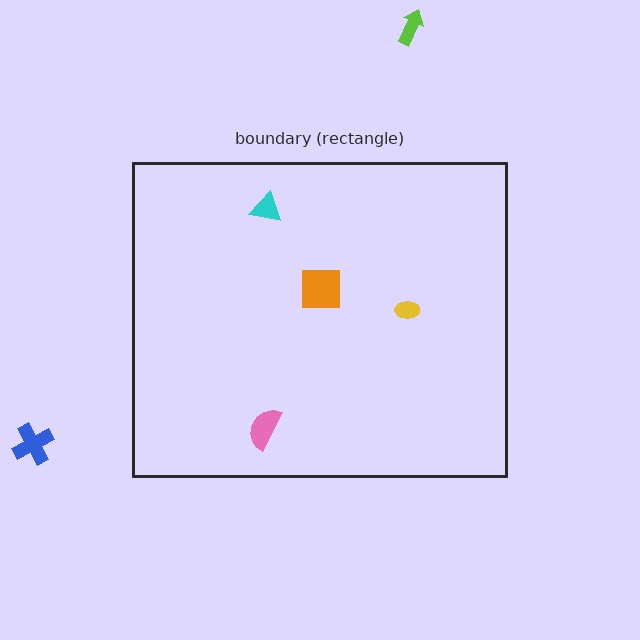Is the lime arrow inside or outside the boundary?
Outside.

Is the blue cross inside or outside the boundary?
Outside.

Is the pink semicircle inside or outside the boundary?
Inside.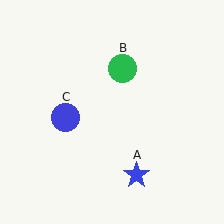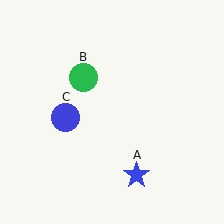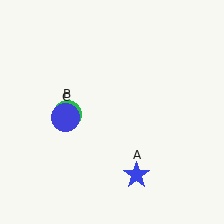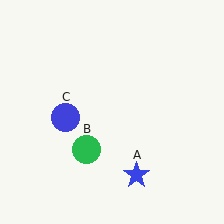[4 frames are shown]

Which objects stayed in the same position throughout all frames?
Blue star (object A) and blue circle (object C) remained stationary.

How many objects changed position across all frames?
1 object changed position: green circle (object B).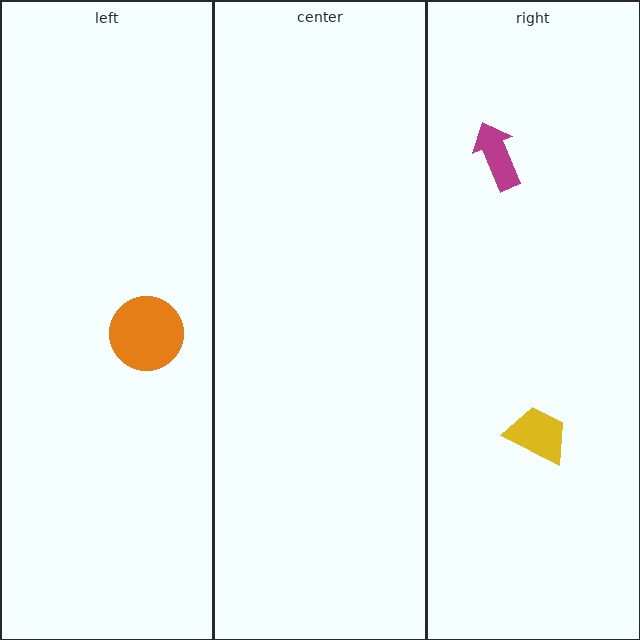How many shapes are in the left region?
1.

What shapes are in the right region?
The magenta arrow, the yellow trapezoid.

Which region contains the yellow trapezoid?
The right region.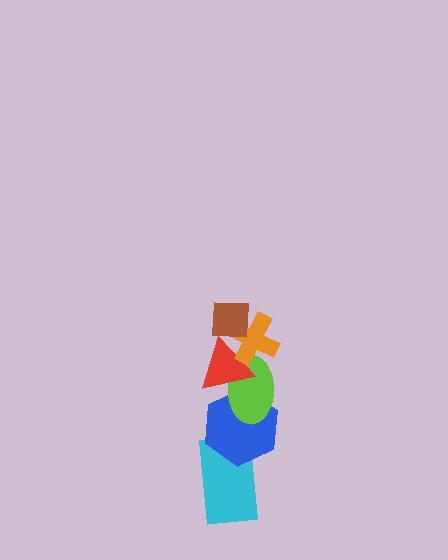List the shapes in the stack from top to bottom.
From top to bottom: the brown square, the orange cross, the red triangle, the lime ellipse, the blue hexagon, the cyan rectangle.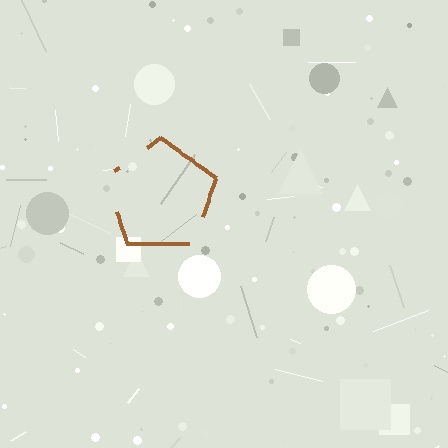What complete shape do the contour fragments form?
The contour fragments form a pentagon.